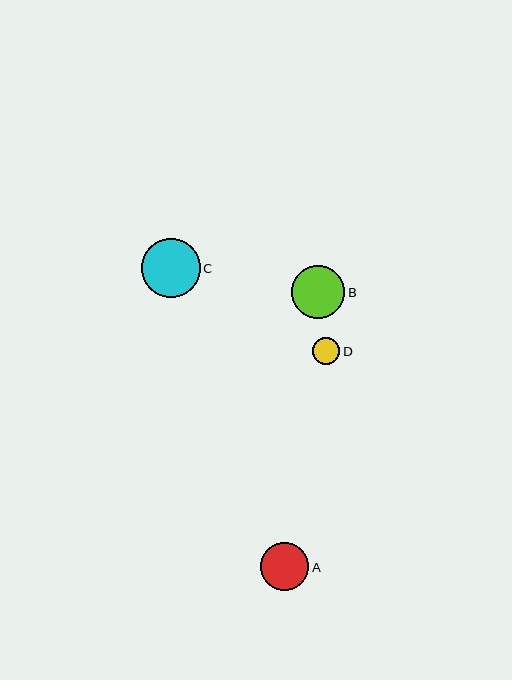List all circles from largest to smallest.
From largest to smallest: C, B, A, D.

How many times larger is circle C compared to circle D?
Circle C is approximately 2.2 times the size of circle D.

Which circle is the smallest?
Circle D is the smallest with a size of approximately 27 pixels.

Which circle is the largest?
Circle C is the largest with a size of approximately 59 pixels.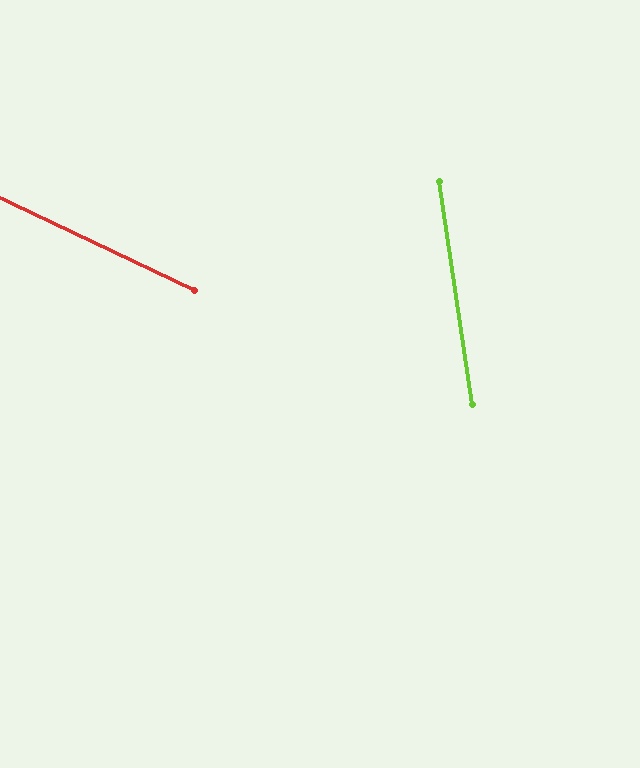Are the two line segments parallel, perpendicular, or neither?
Neither parallel nor perpendicular — they differ by about 56°.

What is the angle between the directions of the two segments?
Approximately 56 degrees.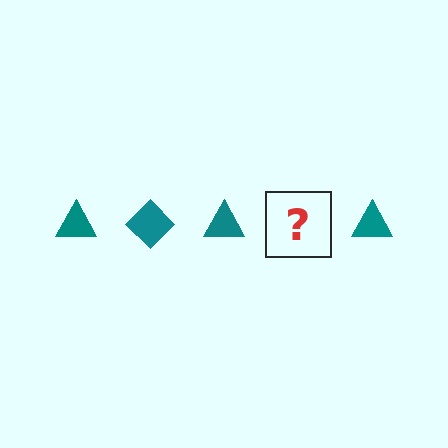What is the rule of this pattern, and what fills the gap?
The rule is that the pattern cycles through triangle, diamond shapes in teal. The gap should be filled with a teal diamond.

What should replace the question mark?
The question mark should be replaced with a teal diamond.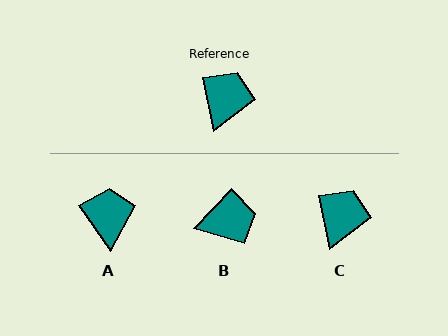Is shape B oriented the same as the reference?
No, it is off by about 55 degrees.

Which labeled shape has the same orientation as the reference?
C.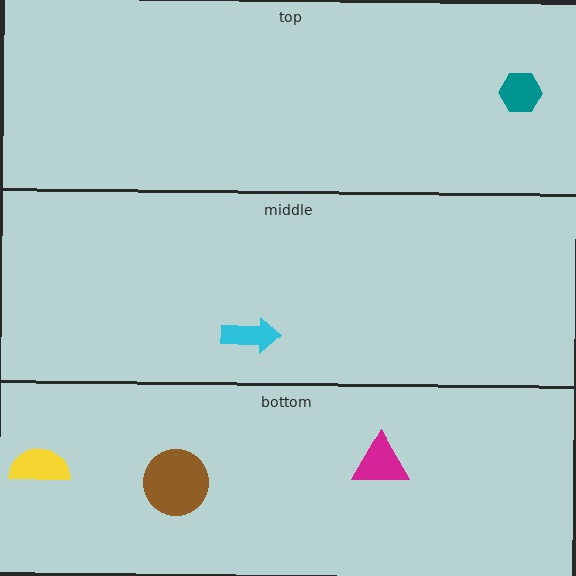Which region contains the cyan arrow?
The middle region.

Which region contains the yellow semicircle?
The bottom region.